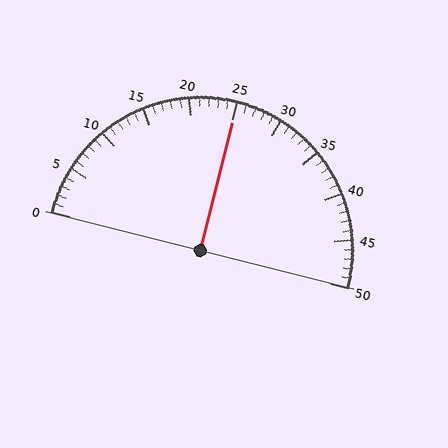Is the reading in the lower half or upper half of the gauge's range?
The reading is in the upper half of the range (0 to 50).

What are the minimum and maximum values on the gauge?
The gauge ranges from 0 to 50.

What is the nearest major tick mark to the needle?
The nearest major tick mark is 25.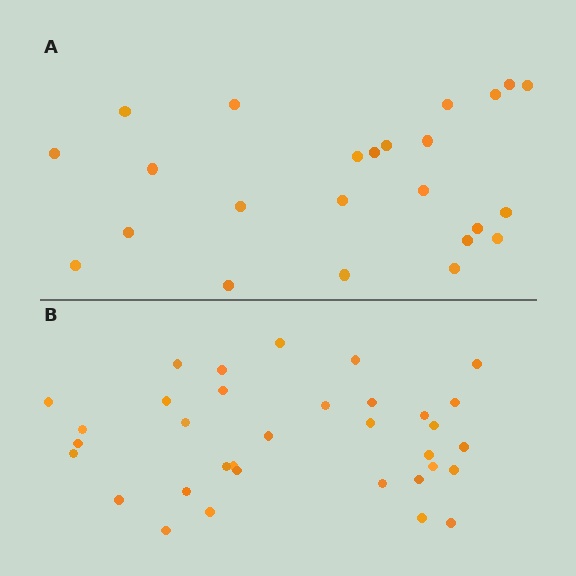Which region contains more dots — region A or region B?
Region B (the bottom region) has more dots.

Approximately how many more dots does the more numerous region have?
Region B has roughly 10 or so more dots than region A.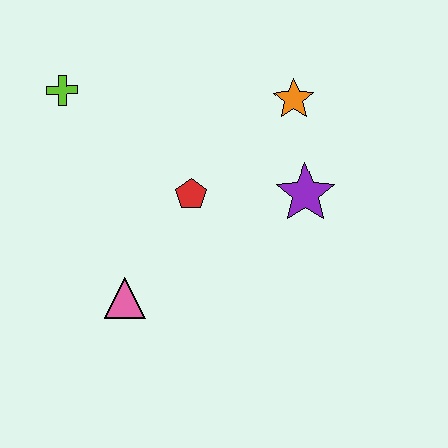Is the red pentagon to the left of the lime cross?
No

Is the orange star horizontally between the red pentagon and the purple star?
Yes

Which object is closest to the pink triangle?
The red pentagon is closest to the pink triangle.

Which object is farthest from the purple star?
The lime cross is farthest from the purple star.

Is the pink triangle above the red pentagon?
No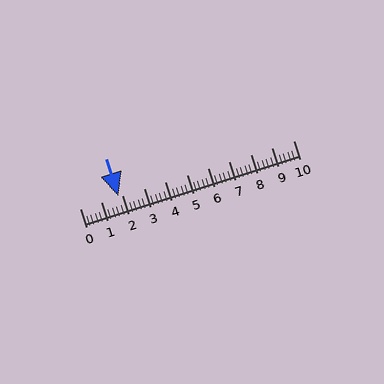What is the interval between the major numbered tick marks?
The major tick marks are spaced 1 units apart.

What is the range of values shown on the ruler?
The ruler shows values from 0 to 10.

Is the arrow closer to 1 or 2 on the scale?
The arrow is closer to 2.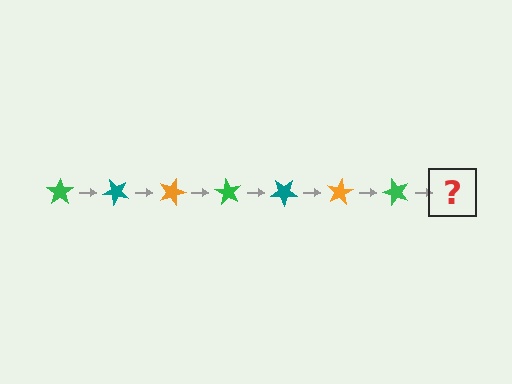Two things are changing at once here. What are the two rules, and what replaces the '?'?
The two rules are that it rotates 45 degrees each step and the color cycles through green, teal, and orange. The '?' should be a teal star, rotated 315 degrees from the start.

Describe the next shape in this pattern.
It should be a teal star, rotated 315 degrees from the start.